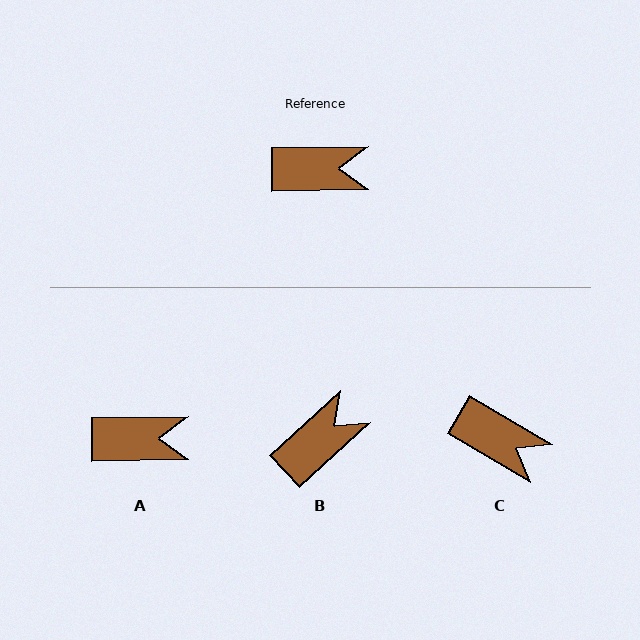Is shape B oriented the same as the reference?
No, it is off by about 42 degrees.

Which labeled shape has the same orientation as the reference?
A.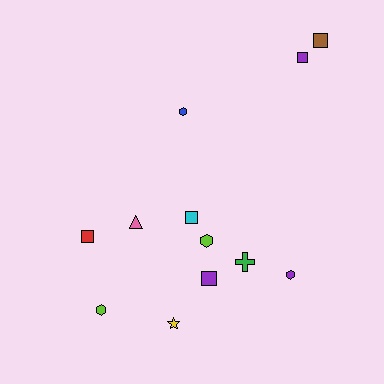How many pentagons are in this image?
There are no pentagons.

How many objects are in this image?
There are 12 objects.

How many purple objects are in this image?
There are 3 purple objects.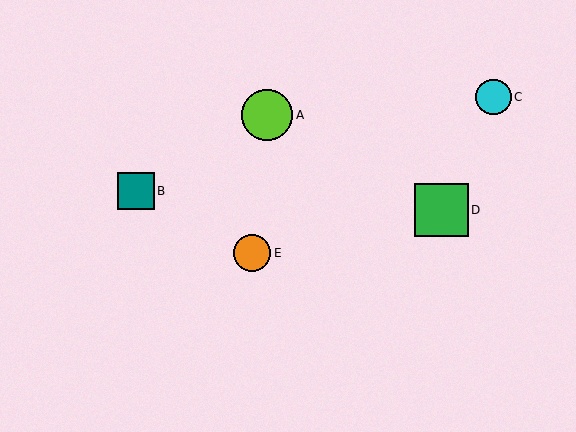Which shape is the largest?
The green square (labeled D) is the largest.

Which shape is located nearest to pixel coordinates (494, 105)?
The cyan circle (labeled C) at (493, 97) is nearest to that location.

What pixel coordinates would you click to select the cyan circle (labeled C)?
Click at (493, 97) to select the cyan circle C.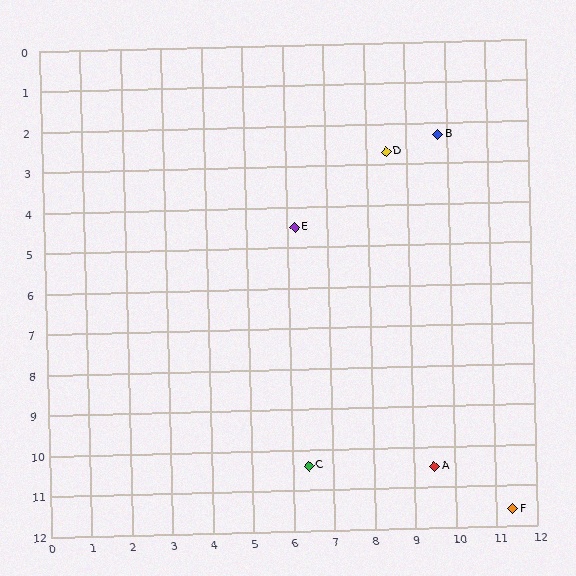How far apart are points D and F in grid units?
Points D and F are about 9.4 grid units apart.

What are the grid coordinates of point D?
Point D is at approximately (8.5, 2.7).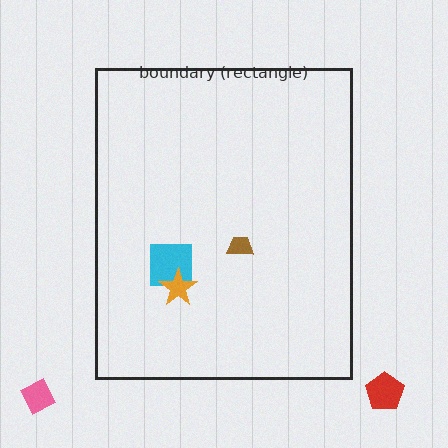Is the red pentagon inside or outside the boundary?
Outside.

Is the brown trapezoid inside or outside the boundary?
Inside.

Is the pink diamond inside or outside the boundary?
Outside.